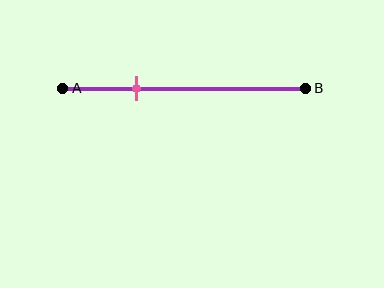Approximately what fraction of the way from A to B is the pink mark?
The pink mark is approximately 30% of the way from A to B.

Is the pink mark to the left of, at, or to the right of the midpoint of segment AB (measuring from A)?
The pink mark is to the left of the midpoint of segment AB.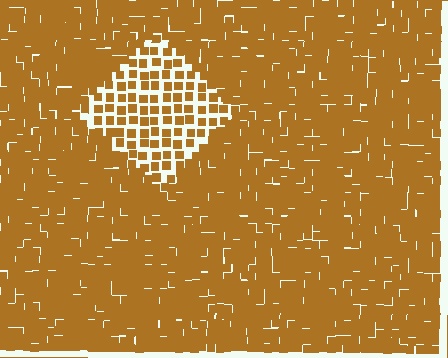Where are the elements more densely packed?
The elements are more densely packed outside the diamond boundary.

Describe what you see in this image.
The image contains small brown elements arranged at two different densities. A diamond-shaped region is visible where the elements are less densely packed than the surrounding area.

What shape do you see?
I see a diamond.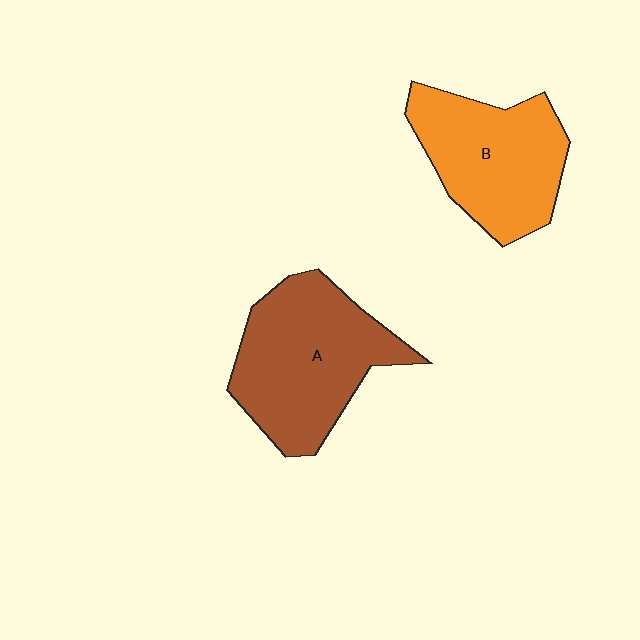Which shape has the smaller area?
Shape B (orange).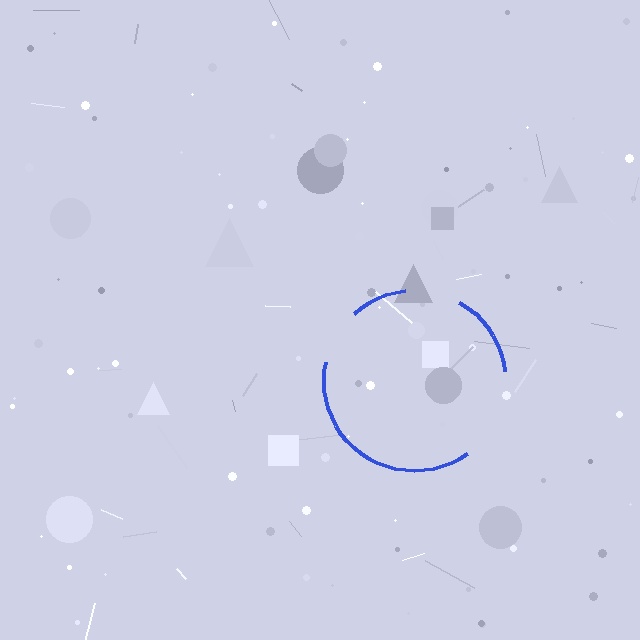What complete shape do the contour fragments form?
The contour fragments form a circle.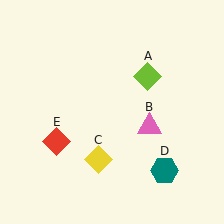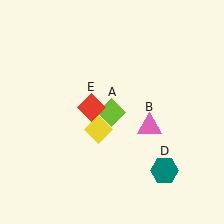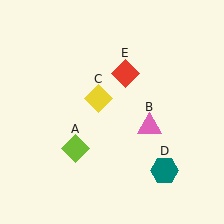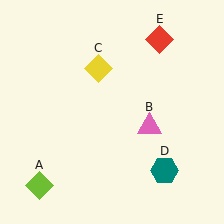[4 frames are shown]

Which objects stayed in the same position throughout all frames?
Pink triangle (object B) and teal hexagon (object D) remained stationary.